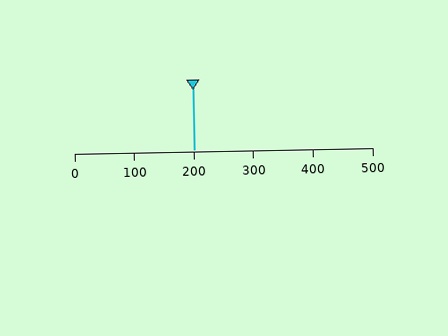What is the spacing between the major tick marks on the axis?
The major ticks are spaced 100 apart.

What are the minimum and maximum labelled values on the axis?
The axis runs from 0 to 500.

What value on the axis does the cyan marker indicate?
The marker indicates approximately 200.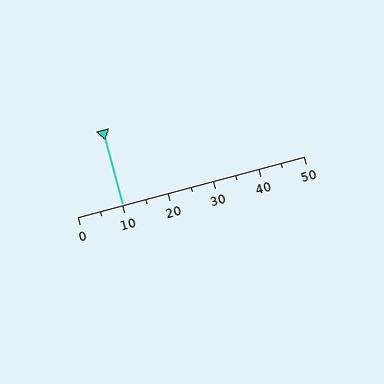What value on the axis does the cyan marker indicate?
The marker indicates approximately 10.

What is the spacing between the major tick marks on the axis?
The major ticks are spaced 10 apart.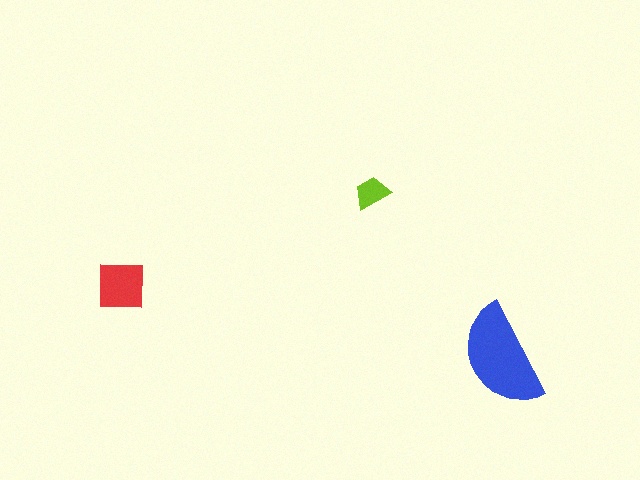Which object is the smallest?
The lime trapezoid.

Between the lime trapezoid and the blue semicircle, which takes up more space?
The blue semicircle.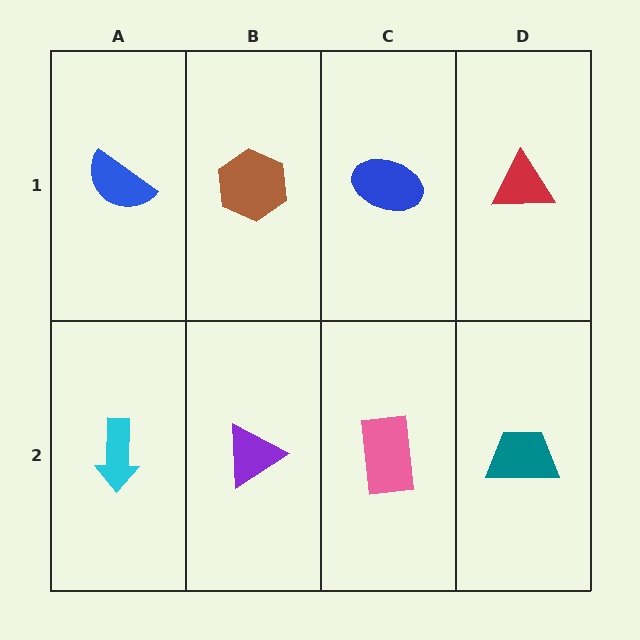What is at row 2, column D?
A teal trapezoid.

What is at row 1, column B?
A brown hexagon.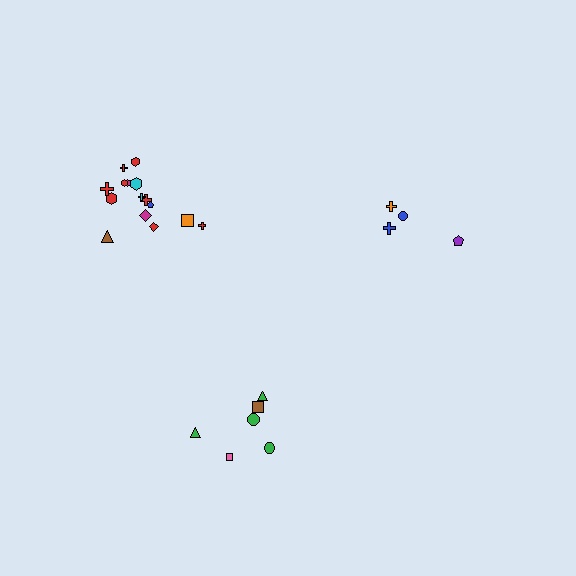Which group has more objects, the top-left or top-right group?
The top-left group.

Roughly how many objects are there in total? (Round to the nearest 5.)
Roughly 25 objects in total.